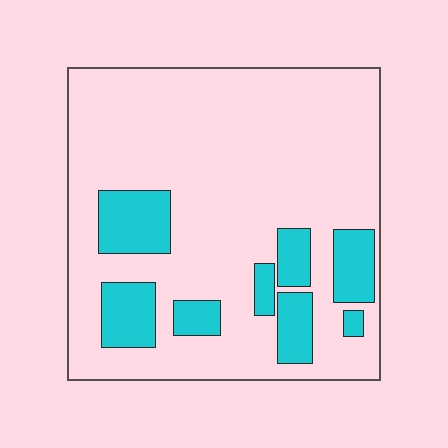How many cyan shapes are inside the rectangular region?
8.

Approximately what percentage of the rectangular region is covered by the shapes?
Approximately 20%.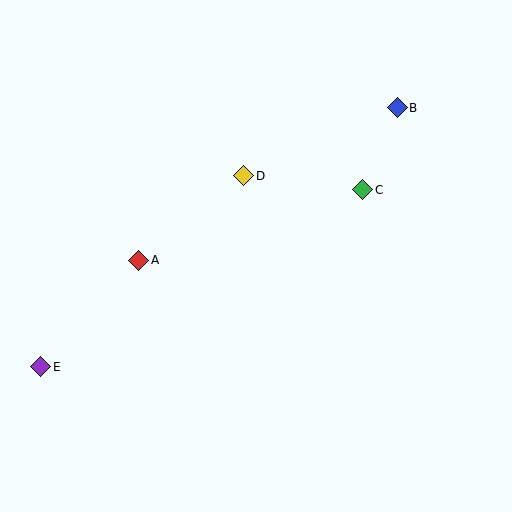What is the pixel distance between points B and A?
The distance between B and A is 300 pixels.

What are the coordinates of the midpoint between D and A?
The midpoint between D and A is at (191, 218).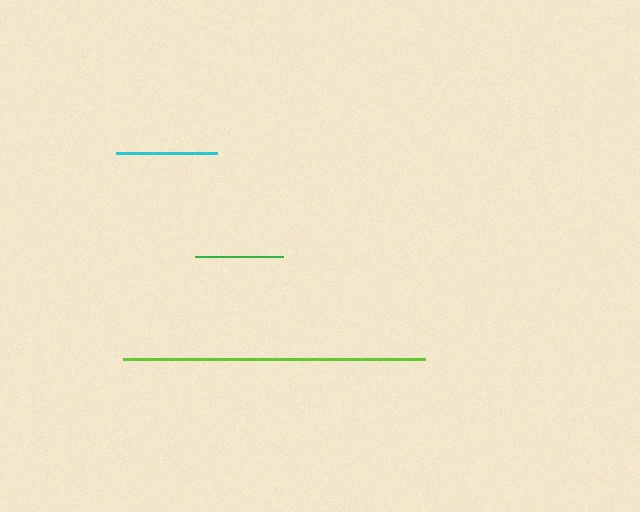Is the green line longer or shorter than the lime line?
The lime line is longer than the green line.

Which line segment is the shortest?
The green line is the shortest at approximately 88 pixels.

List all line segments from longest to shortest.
From longest to shortest: lime, cyan, green.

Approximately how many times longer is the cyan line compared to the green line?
The cyan line is approximately 1.1 times the length of the green line.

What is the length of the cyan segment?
The cyan segment is approximately 101 pixels long.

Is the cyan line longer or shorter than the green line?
The cyan line is longer than the green line.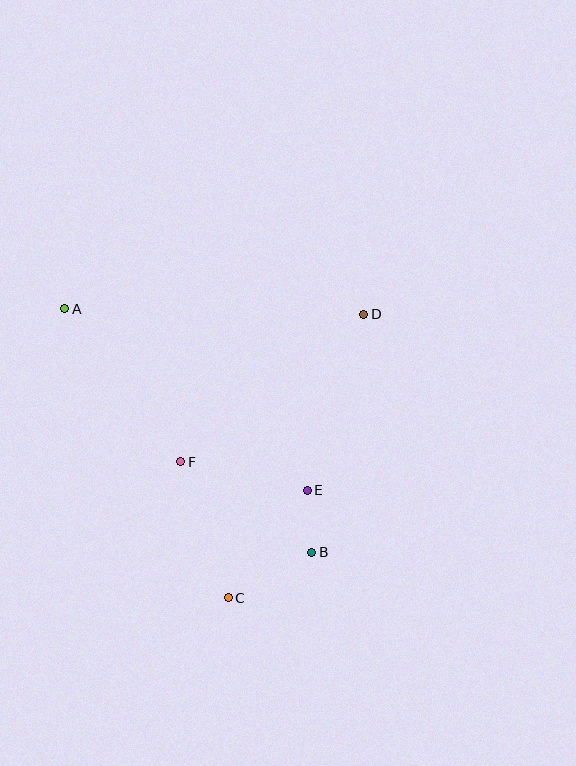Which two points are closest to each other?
Points B and E are closest to each other.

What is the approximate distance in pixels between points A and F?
The distance between A and F is approximately 192 pixels.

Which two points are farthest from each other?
Points A and B are farthest from each other.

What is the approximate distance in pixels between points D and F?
The distance between D and F is approximately 235 pixels.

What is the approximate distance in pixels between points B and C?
The distance between B and C is approximately 95 pixels.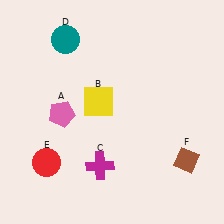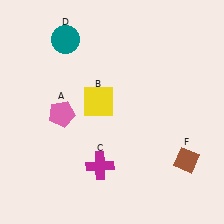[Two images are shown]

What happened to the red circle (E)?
The red circle (E) was removed in Image 2. It was in the bottom-left area of Image 1.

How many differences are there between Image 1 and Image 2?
There is 1 difference between the two images.